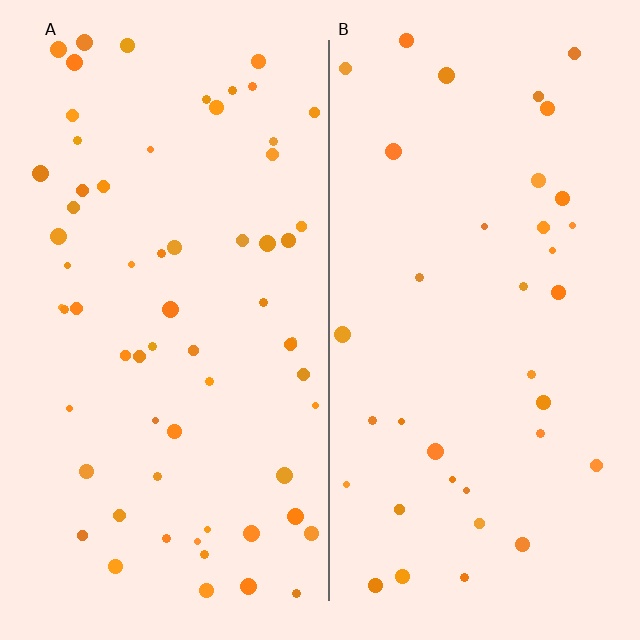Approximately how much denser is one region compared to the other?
Approximately 1.7× — region A over region B.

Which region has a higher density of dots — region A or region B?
A (the left).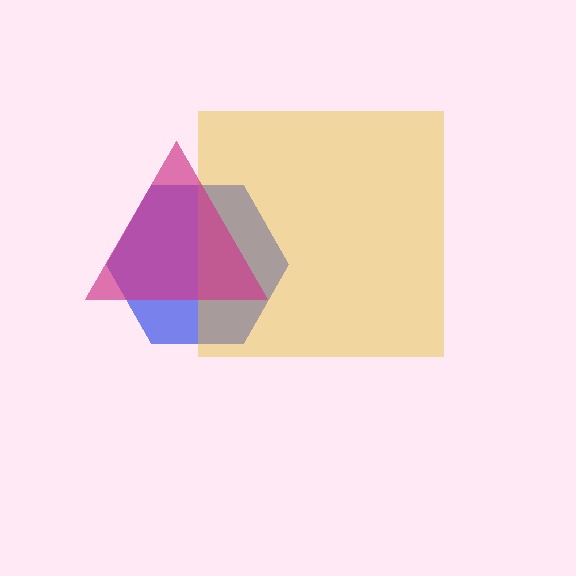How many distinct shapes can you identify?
There are 3 distinct shapes: a blue hexagon, a yellow square, a magenta triangle.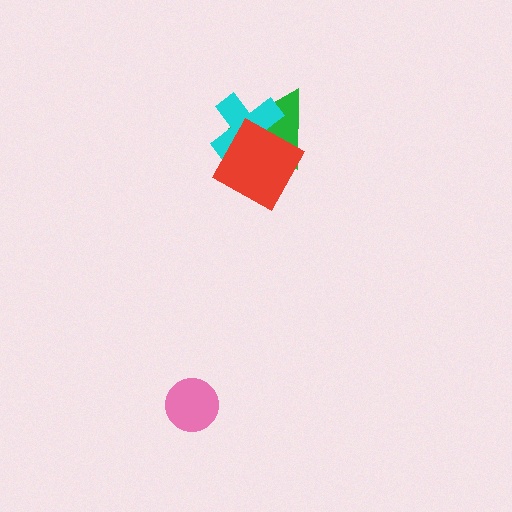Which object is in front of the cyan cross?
The red square is in front of the cyan cross.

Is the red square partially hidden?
No, no other shape covers it.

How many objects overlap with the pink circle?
0 objects overlap with the pink circle.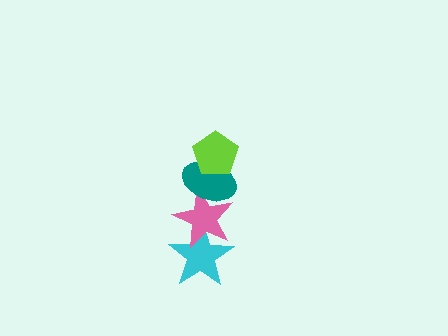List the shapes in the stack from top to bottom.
From top to bottom: the lime pentagon, the teal ellipse, the pink star, the cyan star.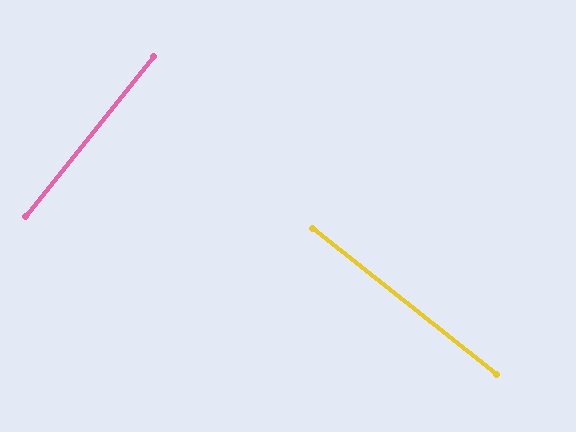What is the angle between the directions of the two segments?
Approximately 90 degrees.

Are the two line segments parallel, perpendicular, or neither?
Perpendicular — they meet at approximately 90°.